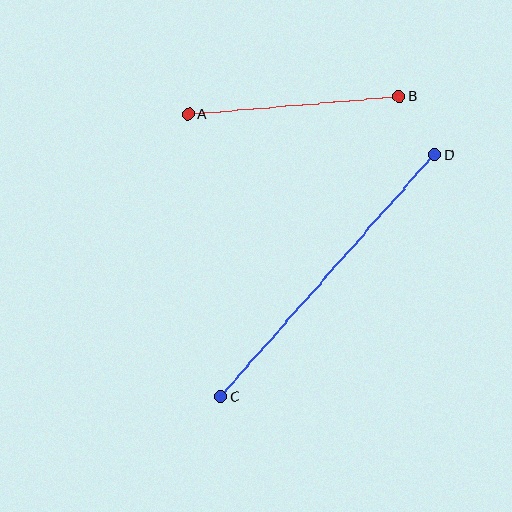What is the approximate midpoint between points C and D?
The midpoint is at approximately (328, 275) pixels.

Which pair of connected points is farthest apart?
Points C and D are farthest apart.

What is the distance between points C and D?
The distance is approximately 323 pixels.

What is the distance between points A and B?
The distance is approximately 212 pixels.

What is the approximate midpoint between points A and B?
The midpoint is at approximately (294, 105) pixels.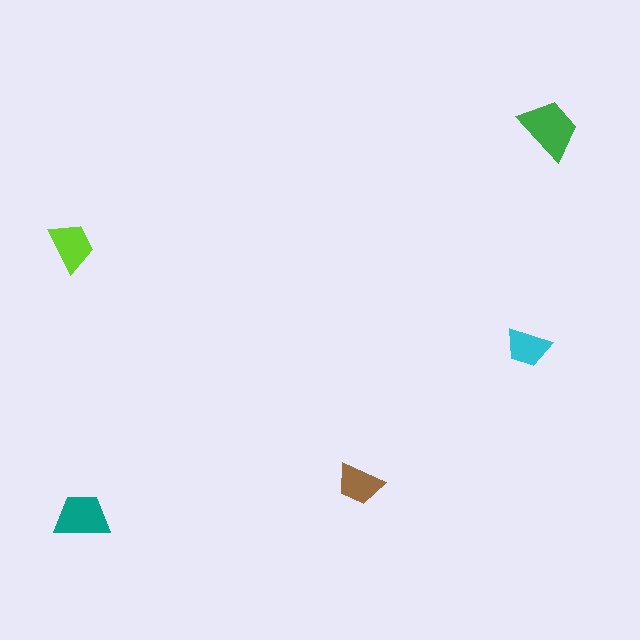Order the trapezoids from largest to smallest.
the green one, the teal one, the lime one, the brown one, the cyan one.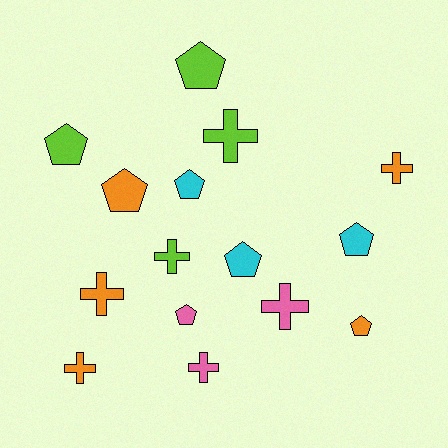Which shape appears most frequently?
Pentagon, with 8 objects.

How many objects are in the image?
There are 15 objects.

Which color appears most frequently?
Orange, with 5 objects.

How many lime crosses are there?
There are 2 lime crosses.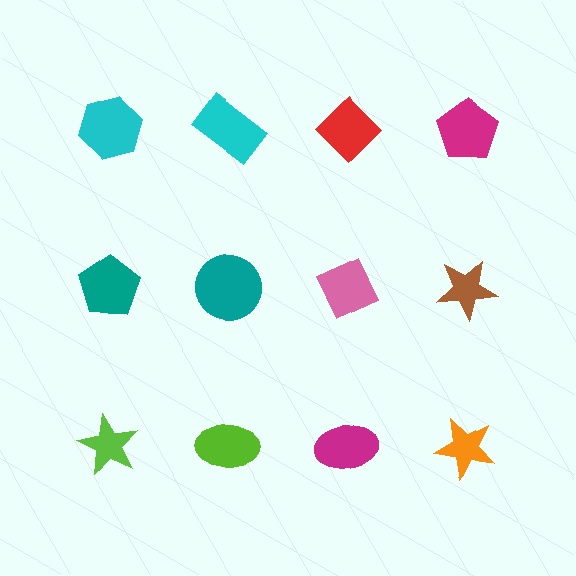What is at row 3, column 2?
A lime ellipse.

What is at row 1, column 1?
A cyan hexagon.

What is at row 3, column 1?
A lime star.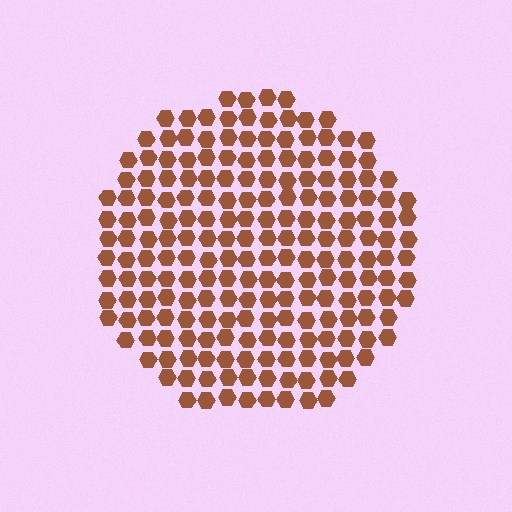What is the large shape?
The large shape is a circle.